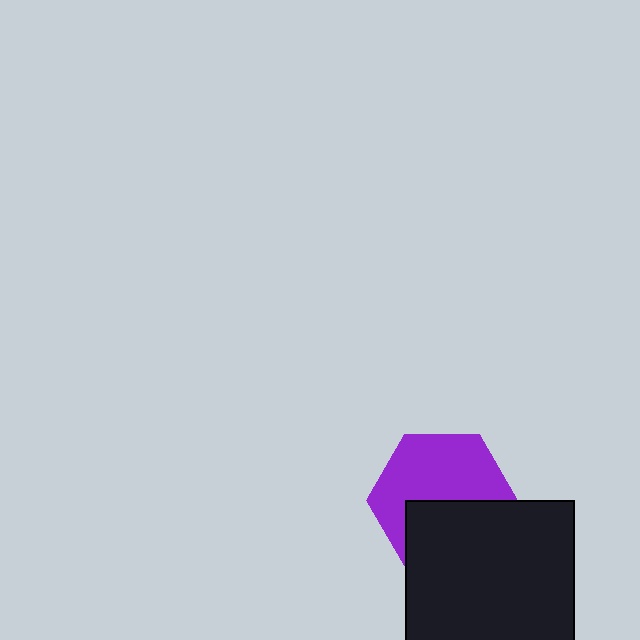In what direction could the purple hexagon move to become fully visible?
The purple hexagon could move up. That would shift it out from behind the black rectangle entirely.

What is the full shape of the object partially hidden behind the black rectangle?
The partially hidden object is a purple hexagon.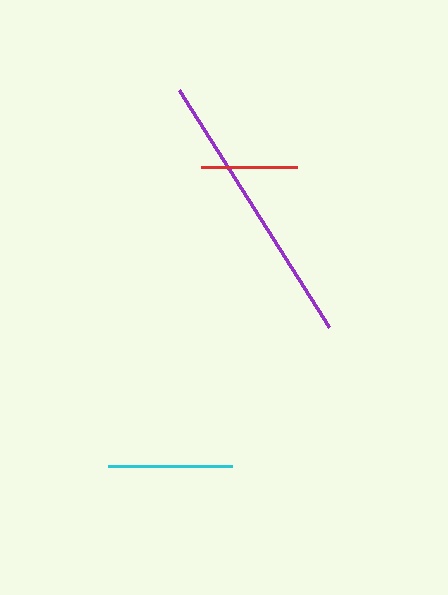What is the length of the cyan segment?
The cyan segment is approximately 124 pixels long.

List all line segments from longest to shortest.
From longest to shortest: purple, cyan, red.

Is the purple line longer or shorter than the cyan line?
The purple line is longer than the cyan line.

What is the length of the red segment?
The red segment is approximately 96 pixels long.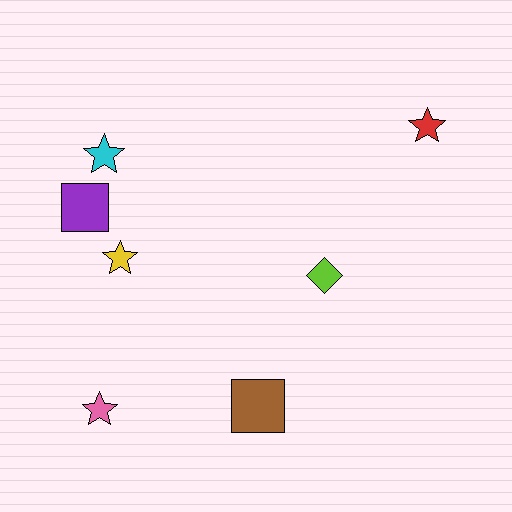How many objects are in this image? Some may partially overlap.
There are 7 objects.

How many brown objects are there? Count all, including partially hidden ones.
There is 1 brown object.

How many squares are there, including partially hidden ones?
There are 2 squares.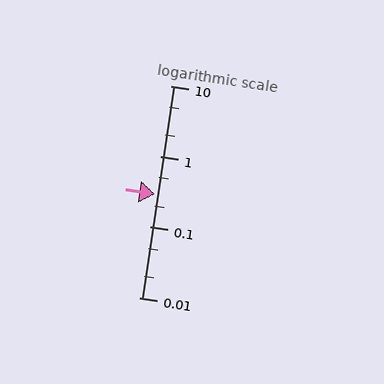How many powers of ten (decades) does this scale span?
The scale spans 3 decades, from 0.01 to 10.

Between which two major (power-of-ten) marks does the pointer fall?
The pointer is between 0.1 and 1.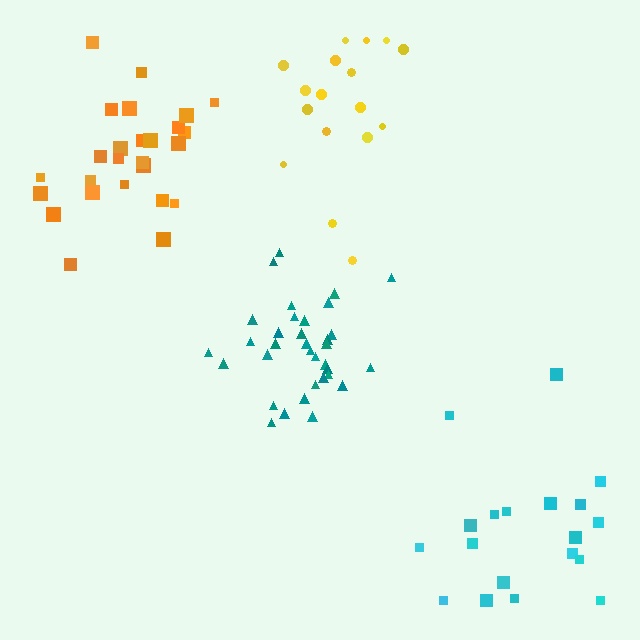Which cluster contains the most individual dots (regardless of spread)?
Teal (34).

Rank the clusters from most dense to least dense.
teal, orange, yellow, cyan.